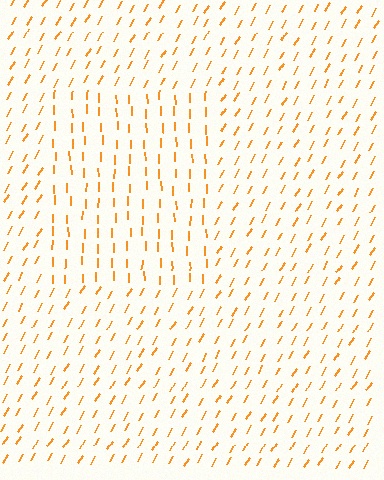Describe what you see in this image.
The image is filled with small orange line segments. A rectangle region in the image has lines oriented differently from the surrounding lines, creating a visible texture boundary.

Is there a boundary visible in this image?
Yes, there is a texture boundary formed by a change in line orientation.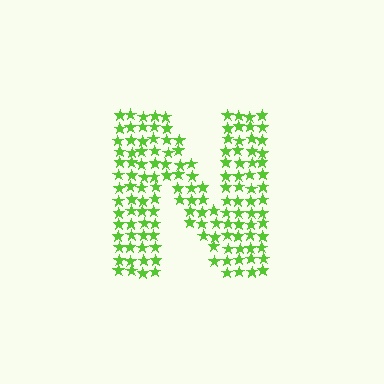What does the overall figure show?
The overall figure shows the letter N.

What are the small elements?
The small elements are stars.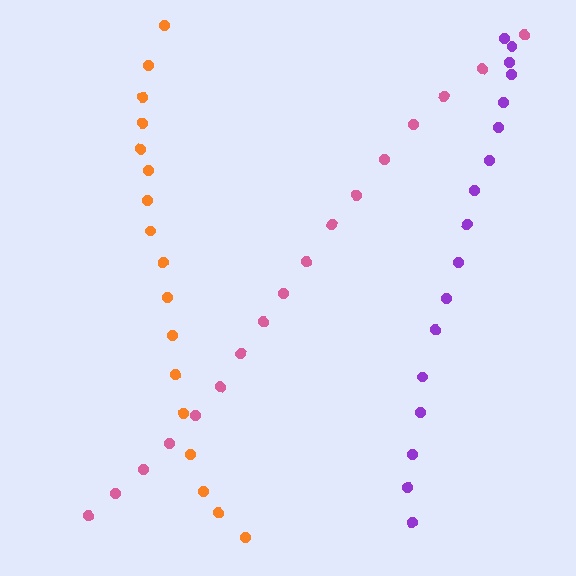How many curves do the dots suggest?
There are 3 distinct paths.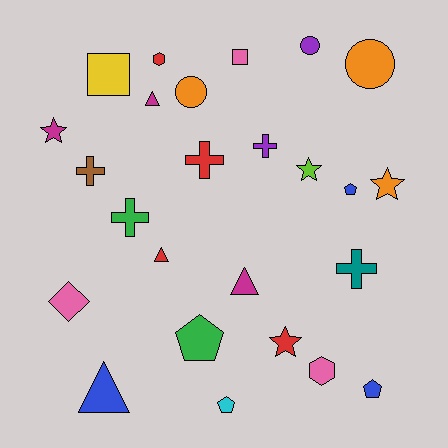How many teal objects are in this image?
There is 1 teal object.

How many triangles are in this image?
There are 4 triangles.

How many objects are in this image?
There are 25 objects.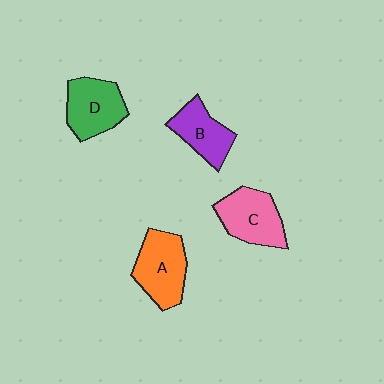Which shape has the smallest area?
Shape B (purple).